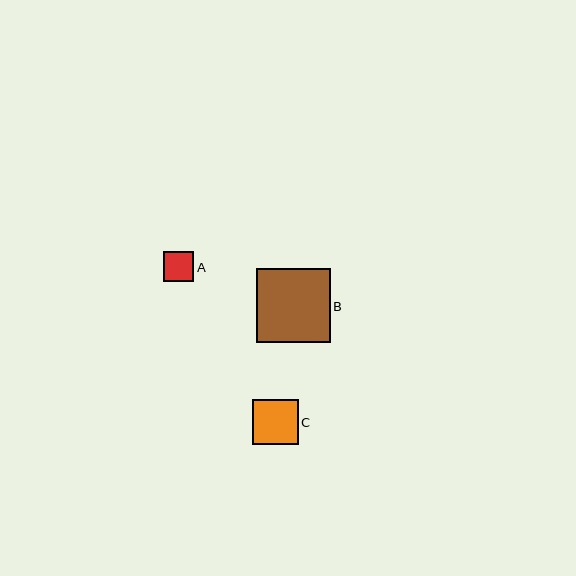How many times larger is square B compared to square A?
Square B is approximately 2.5 times the size of square A.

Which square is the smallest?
Square A is the smallest with a size of approximately 30 pixels.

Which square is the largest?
Square B is the largest with a size of approximately 74 pixels.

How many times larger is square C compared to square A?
Square C is approximately 1.5 times the size of square A.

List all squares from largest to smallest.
From largest to smallest: B, C, A.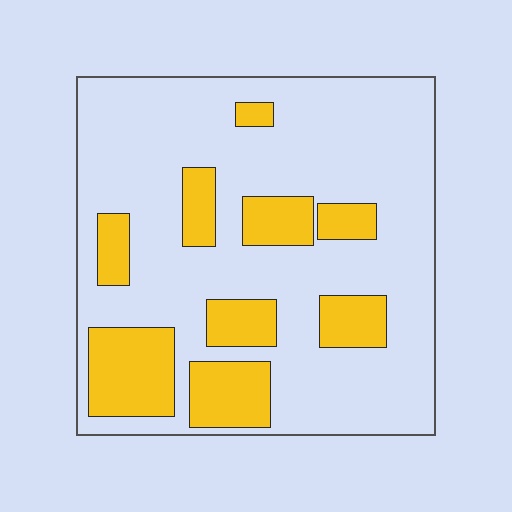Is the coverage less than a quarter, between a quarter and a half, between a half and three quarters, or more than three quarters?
Less than a quarter.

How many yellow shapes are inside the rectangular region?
9.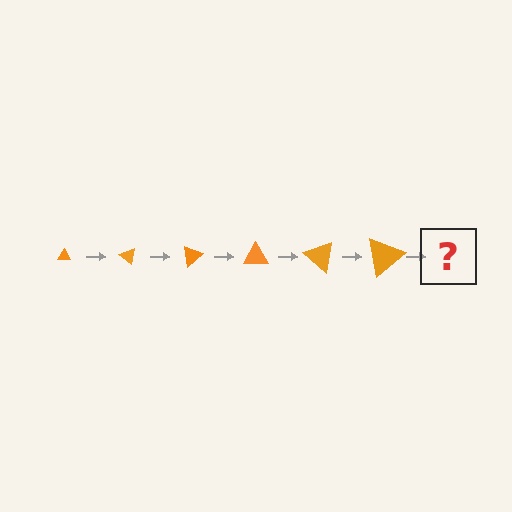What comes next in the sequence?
The next element should be a triangle, larger than the previous one and rotated 240 degrees from the start.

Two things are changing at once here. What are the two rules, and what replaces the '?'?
The two rules are that the triangle grows larger each step and it rotates 40 degrees each step. The '?' should be a triangle, larger than the previous one and rotated 240 degrees from the start.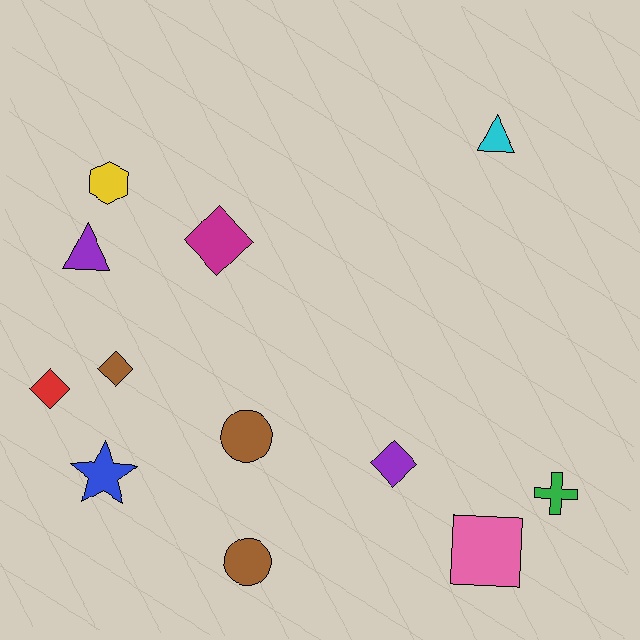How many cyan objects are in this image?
There is 1 cyan object.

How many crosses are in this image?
There is 1 cross.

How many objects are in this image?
There are 12 objects.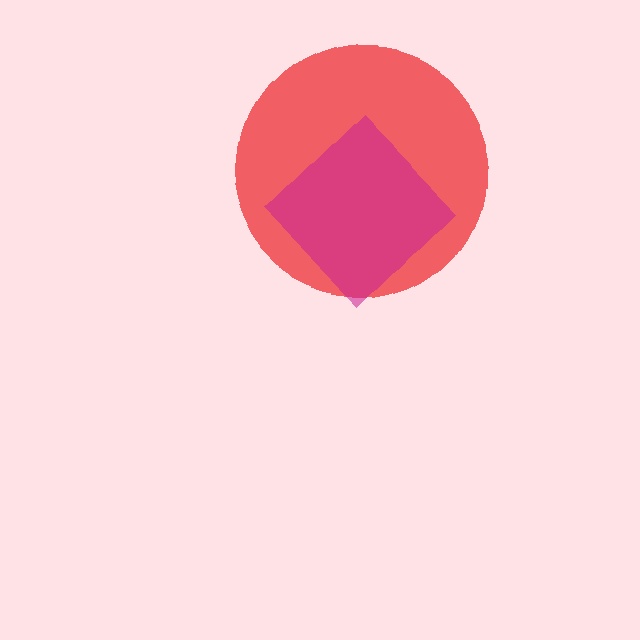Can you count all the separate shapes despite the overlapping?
Yes, there are 2 separate shapes.